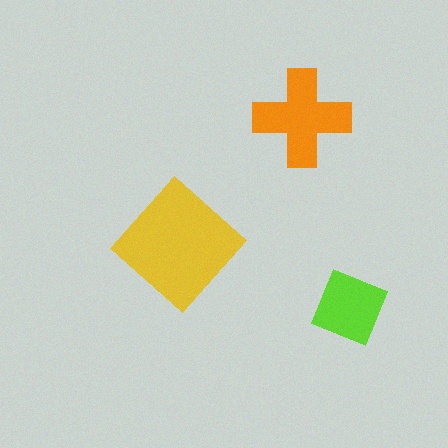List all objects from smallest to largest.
The lime diamond, the orange cross, the yellow diamond.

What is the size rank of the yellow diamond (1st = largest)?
1st.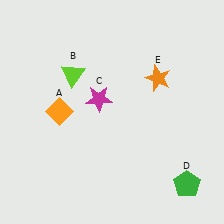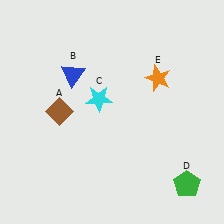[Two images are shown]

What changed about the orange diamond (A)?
In Image 1, A is orange. In Image 2, it changed to brown.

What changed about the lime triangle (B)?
In Image 1, B is lime. In Image 2, it changed to blue.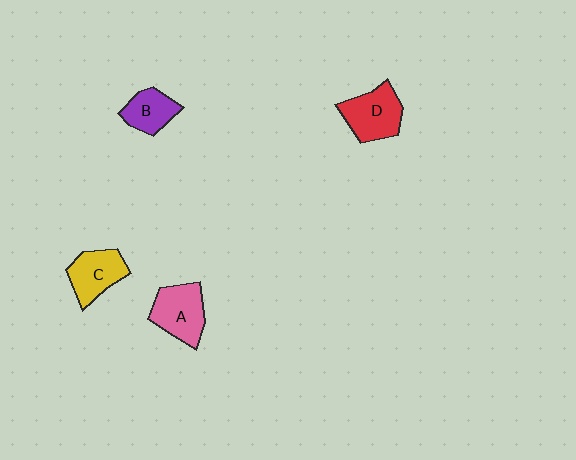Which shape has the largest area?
Shape D (red).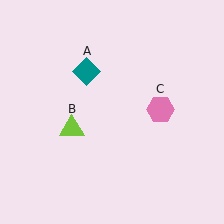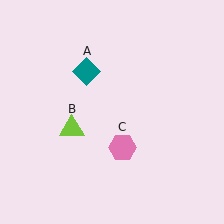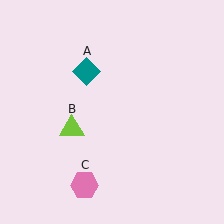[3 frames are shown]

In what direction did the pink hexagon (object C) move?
The pink hexagon (object C) moved down and to the left.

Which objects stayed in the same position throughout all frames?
Teal diamond (object A) and lime triangle (object B) remained stationary.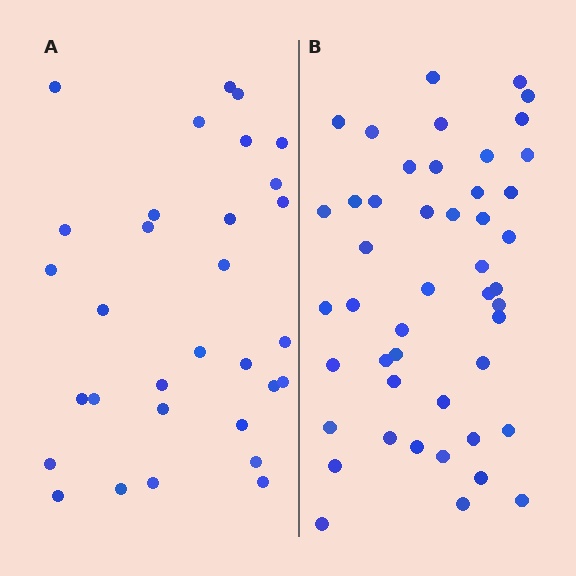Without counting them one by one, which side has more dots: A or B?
Region B (the right region) has more dots.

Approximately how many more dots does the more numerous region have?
Region B has approximately 15 more dots than region A.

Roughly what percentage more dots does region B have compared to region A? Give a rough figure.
About 50% more.